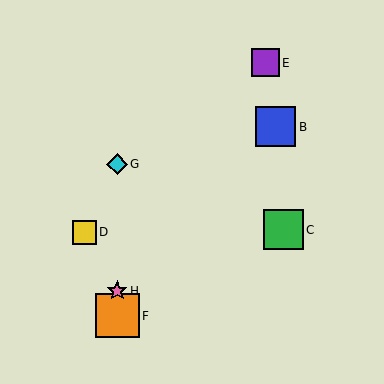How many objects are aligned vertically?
4 objects (A, F, G, H) are aligned vertically.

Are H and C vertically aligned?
No, H is at x≈117 and C is at x≈283.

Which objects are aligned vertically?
Objects A, F, G, H are aligned vertically.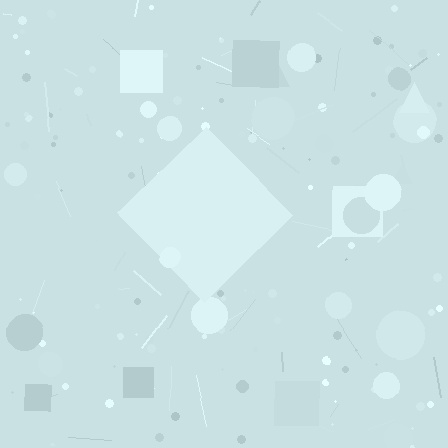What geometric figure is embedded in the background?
A diamond is embedded in the background.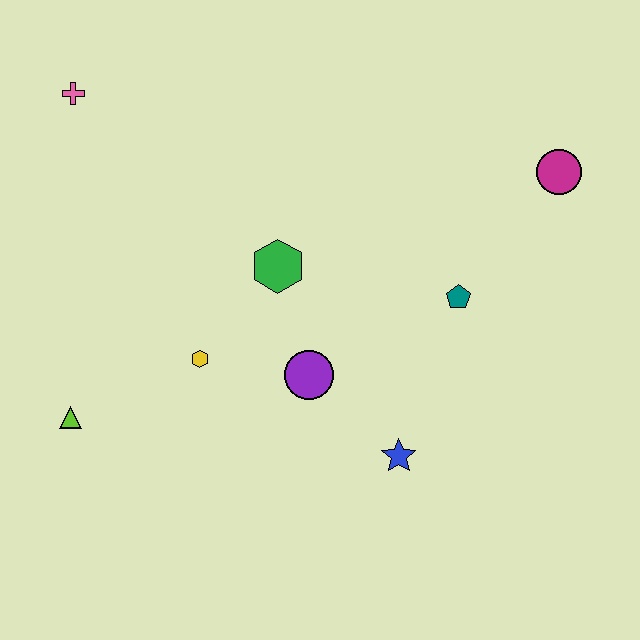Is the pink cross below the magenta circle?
No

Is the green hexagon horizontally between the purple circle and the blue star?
No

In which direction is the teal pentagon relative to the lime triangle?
The teal pentagon is to the right of the lime triangle.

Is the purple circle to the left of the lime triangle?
No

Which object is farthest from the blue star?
The pink cross is farthest from the blue star.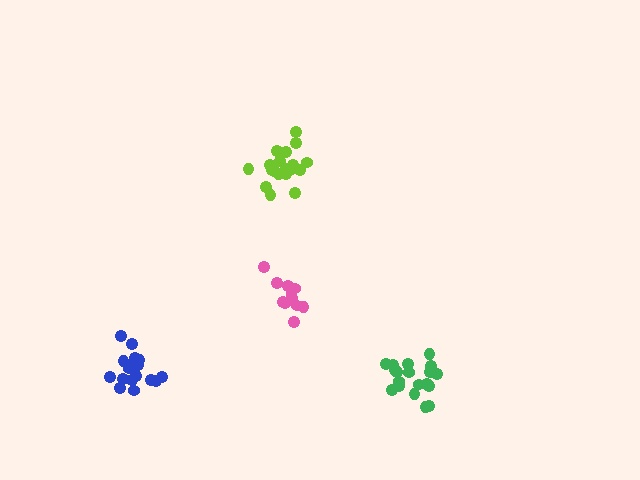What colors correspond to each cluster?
The clusters are colored: green, pink, lime, blue.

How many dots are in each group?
Group 1: 19 dots, Group 2: 13 dots, Group 3: 19 dots, Group 4: 17 dots (68 total).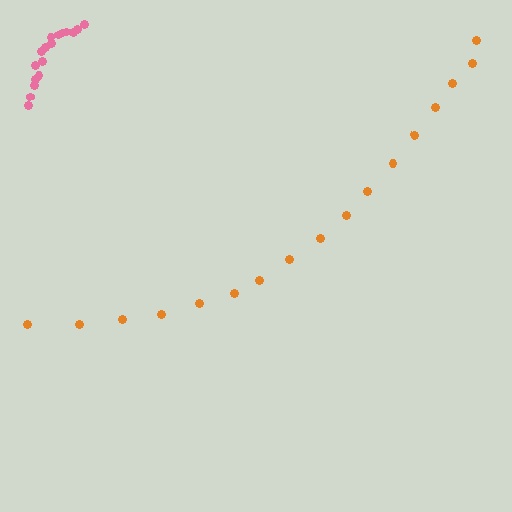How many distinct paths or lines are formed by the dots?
There are 2 distinct paths.